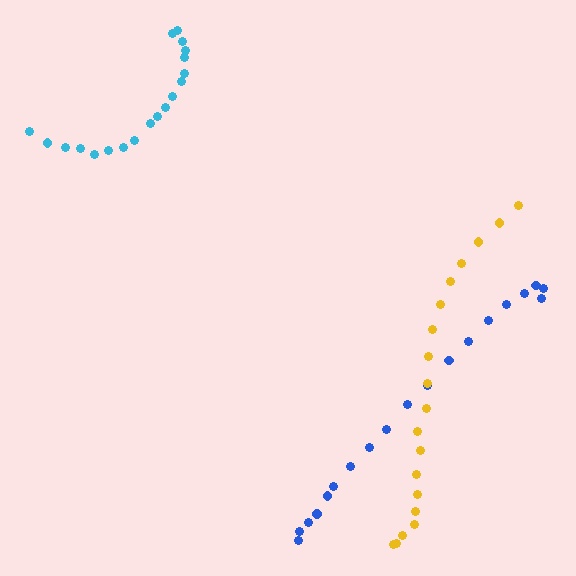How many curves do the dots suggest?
There are 3 distinct paths.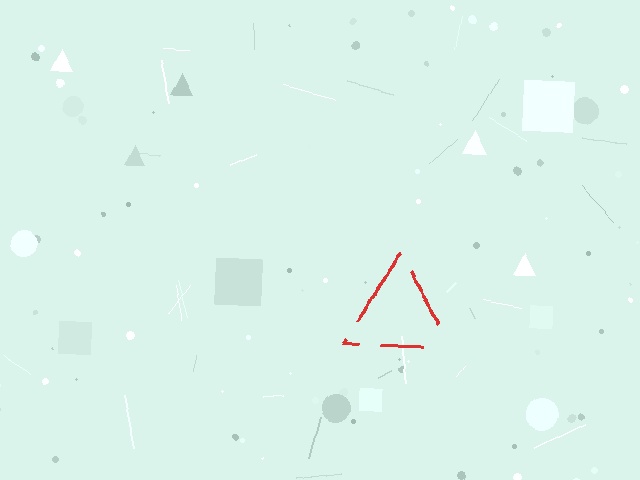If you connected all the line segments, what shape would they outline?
They would outline a triangle.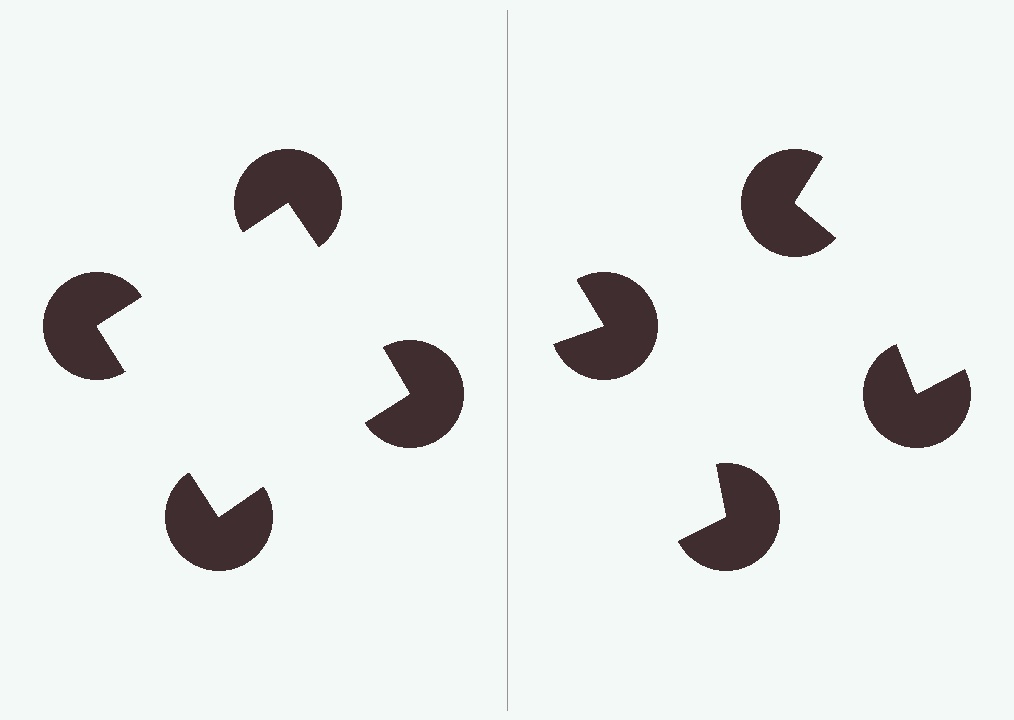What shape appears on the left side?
An illusory square.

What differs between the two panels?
The pac-man discs are positioned identically on both sides; only the wedge orientations differ. On the left they align to a square; on the right they are misaligned.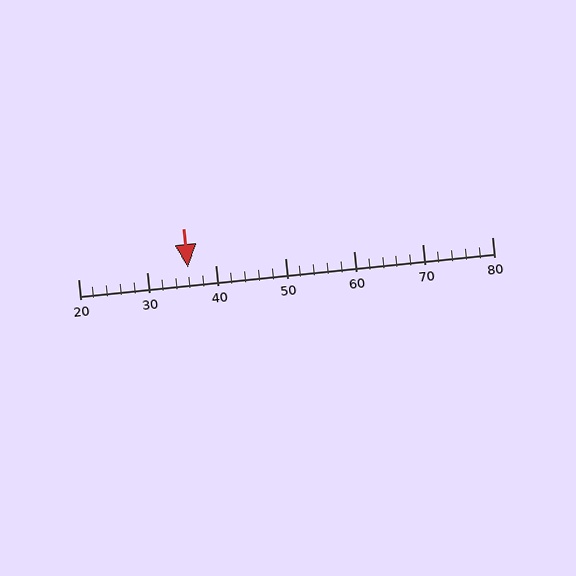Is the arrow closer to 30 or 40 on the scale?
The arrow is closer to 40.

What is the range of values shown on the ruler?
The ruler shows values from 20 to 80.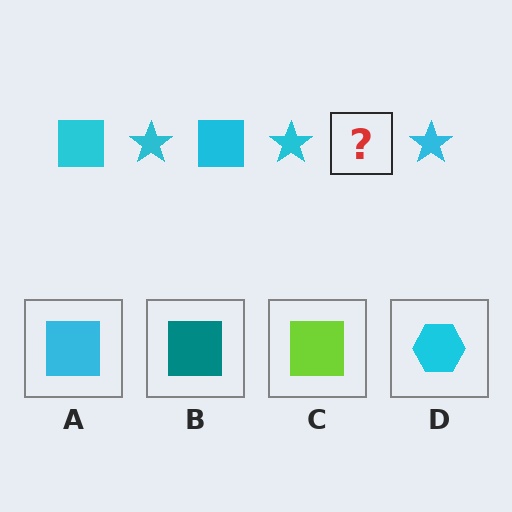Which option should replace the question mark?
Option A.